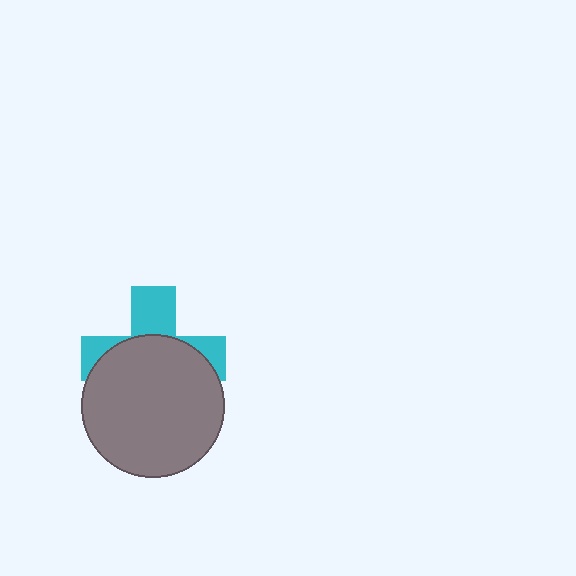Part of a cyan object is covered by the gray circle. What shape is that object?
It is a cross.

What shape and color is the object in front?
The object in front is a gray circle.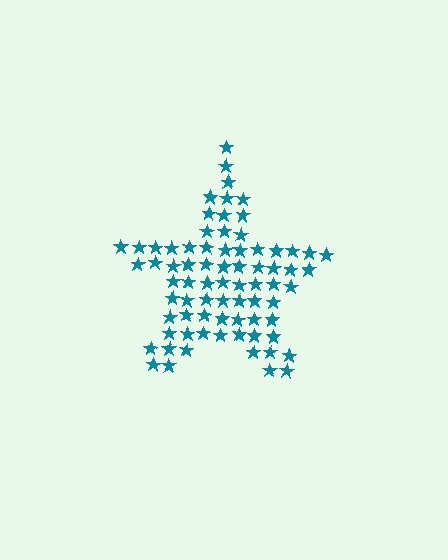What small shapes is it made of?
It is made of small stars.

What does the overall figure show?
The overall figure shows a star.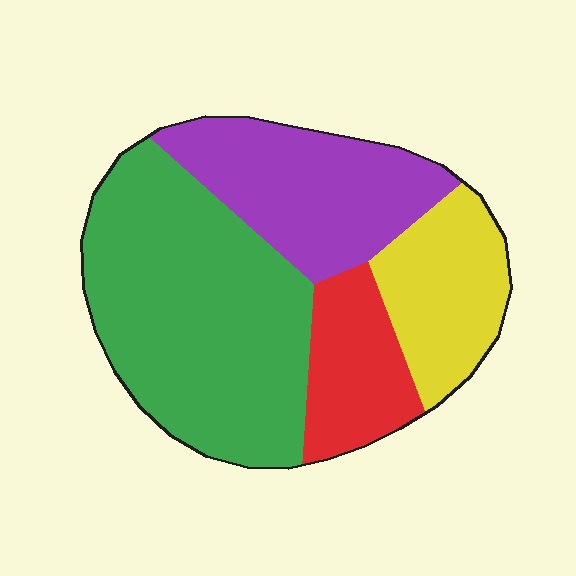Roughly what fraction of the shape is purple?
Purple takes up between a sixth and a third of the shape.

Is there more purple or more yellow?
Purple.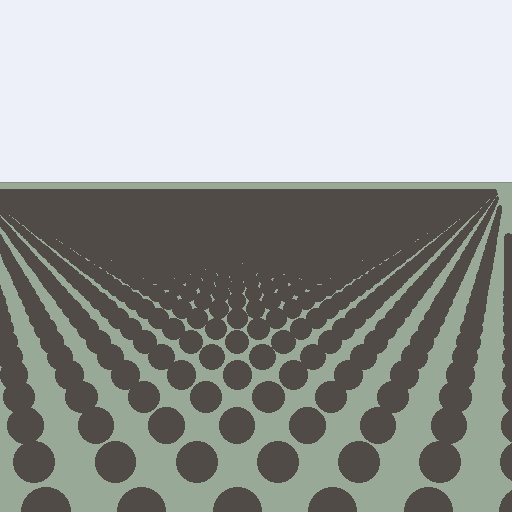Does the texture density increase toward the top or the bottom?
Density increases toward the top.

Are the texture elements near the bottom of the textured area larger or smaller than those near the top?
Larger. Near the bottom, elements are closer to the viewer and appear at a bigger on-screen size.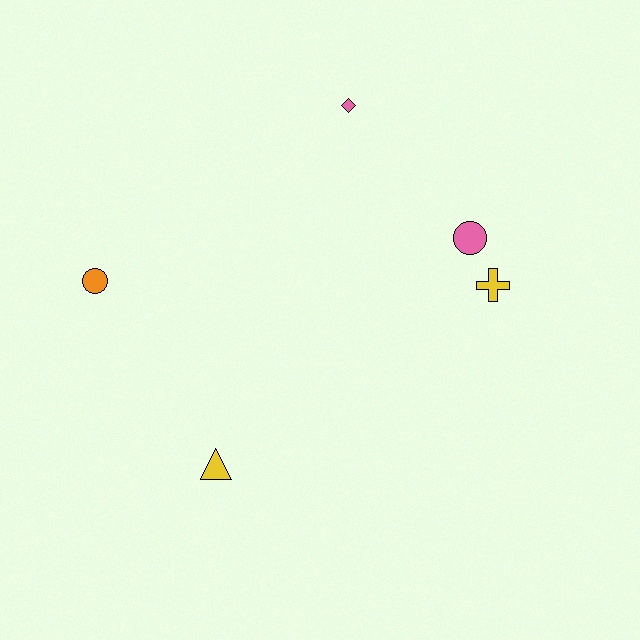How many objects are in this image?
There are 5 objects.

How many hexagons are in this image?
There are no hexagons.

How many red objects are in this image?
There are no red objects.